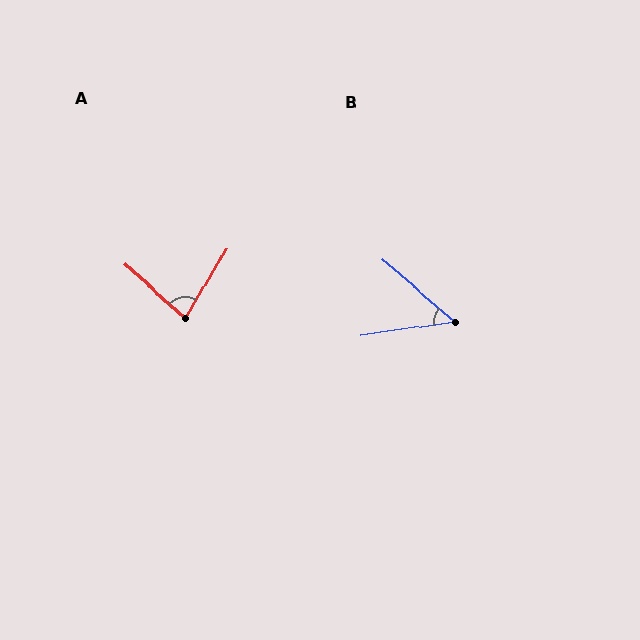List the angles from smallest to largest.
B (49°), A (79°).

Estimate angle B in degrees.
Approximately 49 degrees.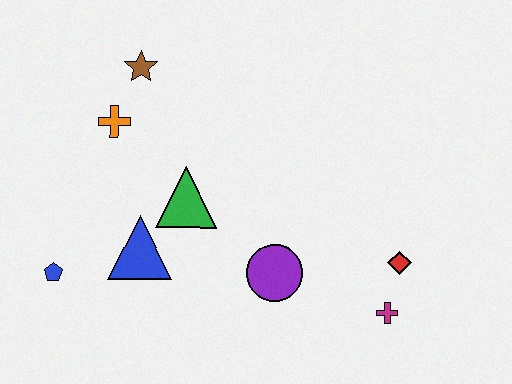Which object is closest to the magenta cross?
The red diamond is closest to the magenta cross.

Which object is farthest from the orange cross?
The magenta cross is farthest from the orange cross.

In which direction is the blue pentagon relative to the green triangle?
The blue pentagon is to the left of the green triangle.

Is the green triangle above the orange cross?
No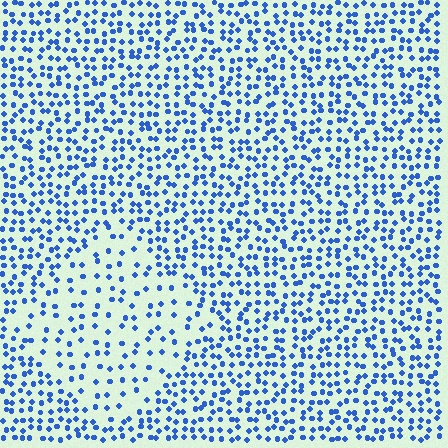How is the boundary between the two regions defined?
The boundary is defined by a change in element density (approximately 2.0x ratio). All elements are the same color, size, and shape.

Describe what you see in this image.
The image contains small blue elements arranged at two different densities. A diamond-shaped region is visible where the elements are less densely packed than the surrounding area.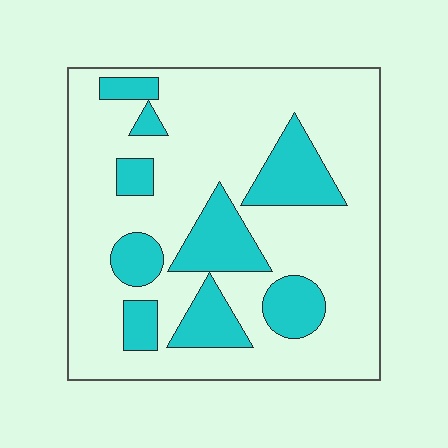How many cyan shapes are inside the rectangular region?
9.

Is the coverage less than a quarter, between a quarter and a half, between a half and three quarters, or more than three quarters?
Less than a quarter.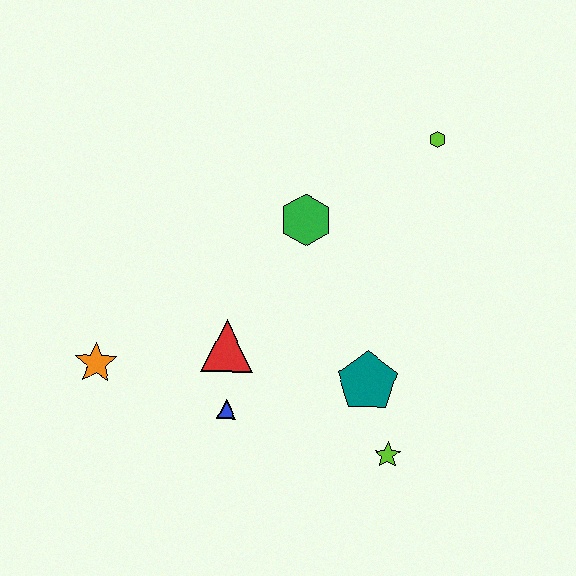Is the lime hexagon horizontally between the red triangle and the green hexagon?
No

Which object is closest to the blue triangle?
The red triangle is closest to the blue triangle.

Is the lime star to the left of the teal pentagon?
No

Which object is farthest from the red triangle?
The lime hexagon is farthest from the red triangle.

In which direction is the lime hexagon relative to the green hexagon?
The lime hexagon is to the right of the green hexagon.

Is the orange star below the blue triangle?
No